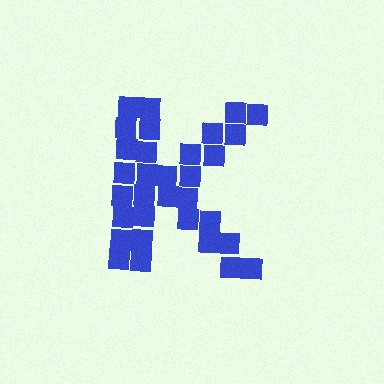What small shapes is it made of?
It is made of small squares.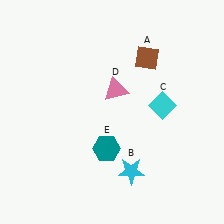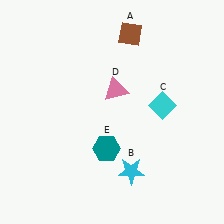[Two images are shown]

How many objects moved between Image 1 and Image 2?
1 object moved between the two images.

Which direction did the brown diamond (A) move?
The brown diamond (A) moved up.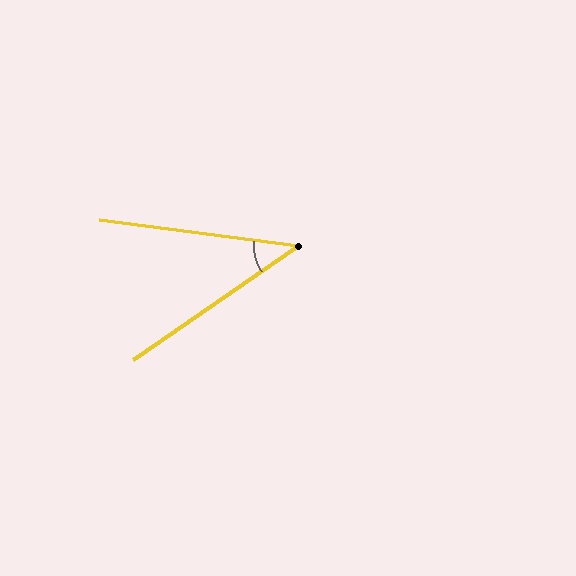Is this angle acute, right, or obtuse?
It is acute.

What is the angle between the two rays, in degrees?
Approximately 42 degrees.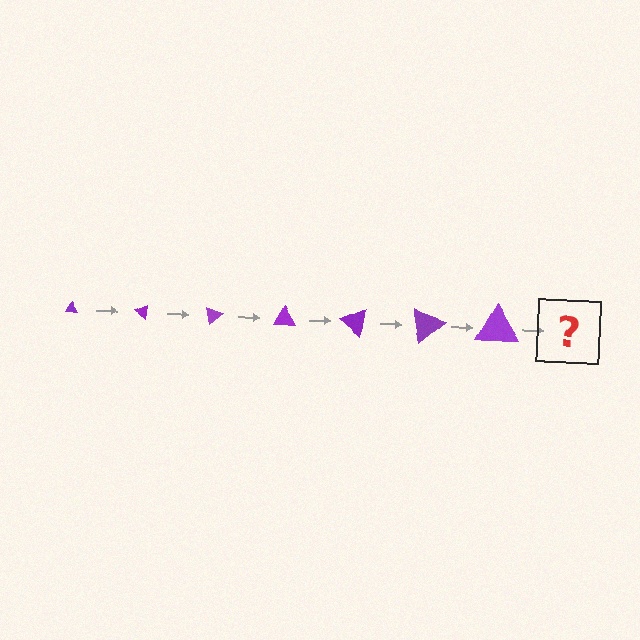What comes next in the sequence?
The next element should be a triangle, larger than the previous one and rotated 280 degrees from the start.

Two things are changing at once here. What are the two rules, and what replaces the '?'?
The two rules are that the triangle grows larger each step and it rotates 40 degrees each step. The '?' should be a triangle, larger than the previous one and rotated 280 degrees from the start.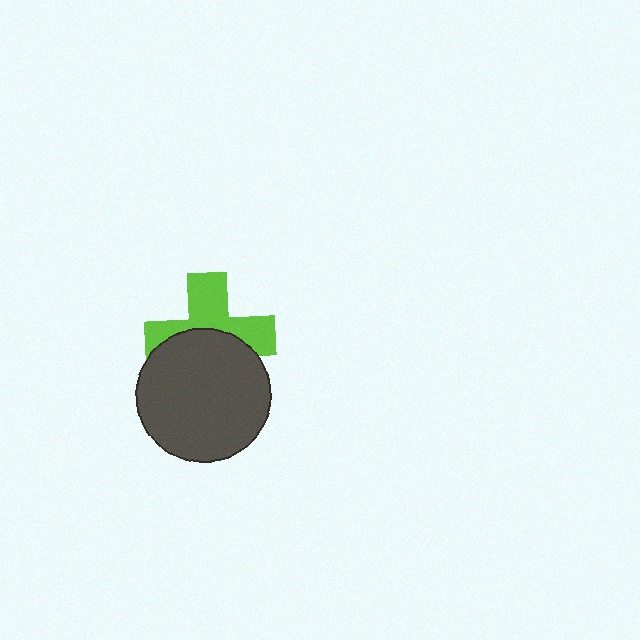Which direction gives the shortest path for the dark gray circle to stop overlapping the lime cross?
Moving down gives the shortest separation.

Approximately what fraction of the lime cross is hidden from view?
Roughly 49% of the lime cross is hidden behind the dark gray circle.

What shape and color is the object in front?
The object in front is a dark gray circle.